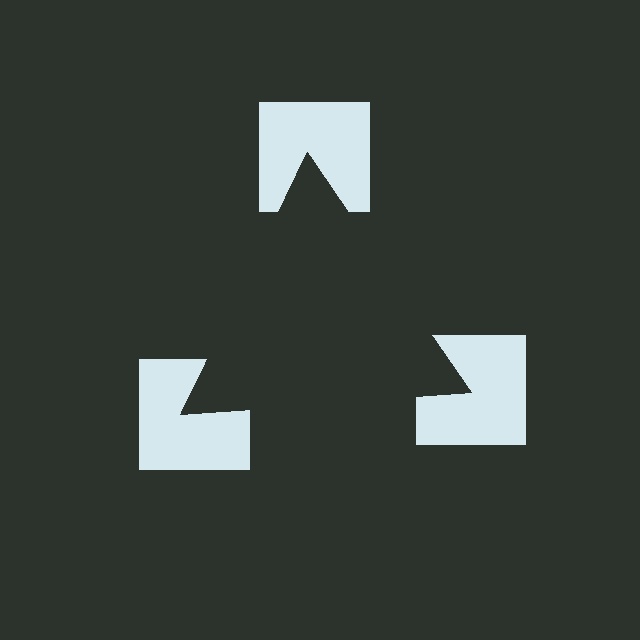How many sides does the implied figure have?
3 sides.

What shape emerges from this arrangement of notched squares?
An illusory triangle — its edges are inferred from the aligned wedge cuts in the notched squares, not physically drawn.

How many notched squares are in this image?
There are 3 — one at each vertex of the illusory triangle.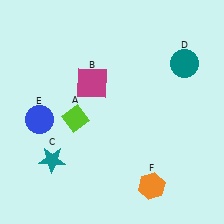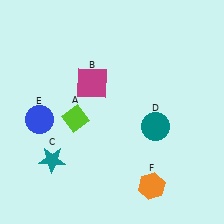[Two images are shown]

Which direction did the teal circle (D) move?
The teal circle (D) moved down.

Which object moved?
The teal circle (D) moved down.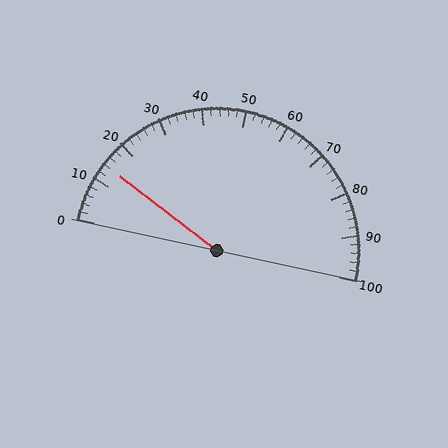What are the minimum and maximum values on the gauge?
The gauge ranges from 0 to 100.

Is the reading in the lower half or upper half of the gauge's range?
The reading is in the lower half of the range (0 to 100).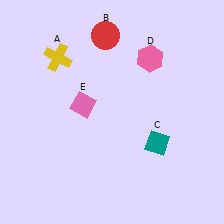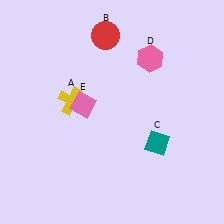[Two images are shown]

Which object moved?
The yellow cross (A) moved down.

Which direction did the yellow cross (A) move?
The yellow cross (A) moved down.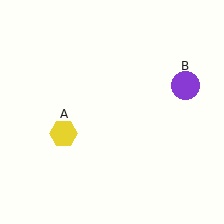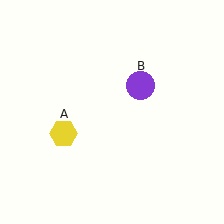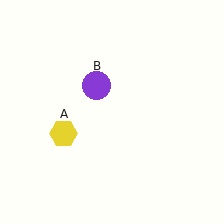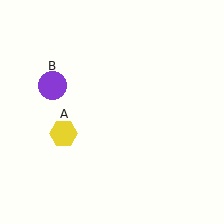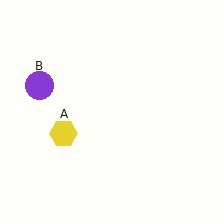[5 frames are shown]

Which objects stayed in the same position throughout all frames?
Yellow hexagon (object A) remained stationary.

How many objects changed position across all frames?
1 object changed position: purple circle (object B).